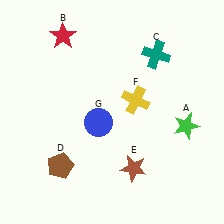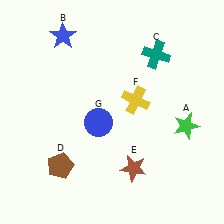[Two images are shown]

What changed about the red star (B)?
In Image 1, B is red. In Image 2, it changed to blue.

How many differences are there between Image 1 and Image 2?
There is 1 difference between the two images.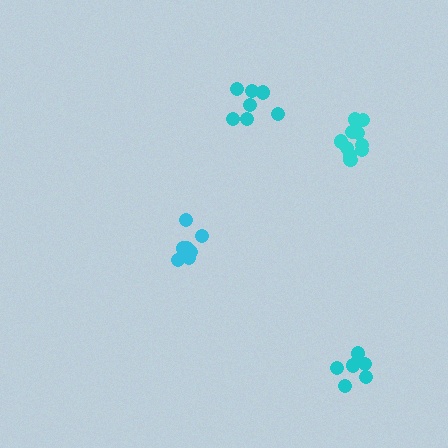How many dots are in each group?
Group 1: 9 dots, Group 2: 7 dots, Group 3: 6 dots, Group 4: 11 dots (33 total).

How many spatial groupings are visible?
There are 4 spatial groupings.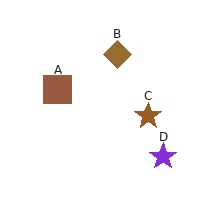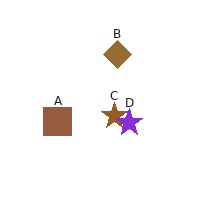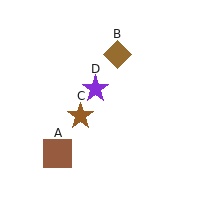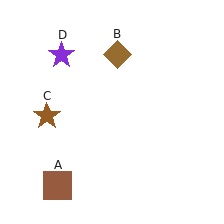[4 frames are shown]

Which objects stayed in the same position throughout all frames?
Brown diamond (object B) remained stationary.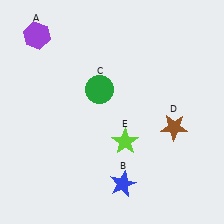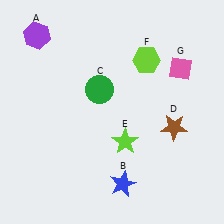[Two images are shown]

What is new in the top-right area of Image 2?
A pink diamond (G) was added in the top-right area of Image 2.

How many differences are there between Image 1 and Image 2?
There are 2 differences between the two images.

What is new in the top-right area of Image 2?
A lime hexagon (F) was added in the top-right area of Image 2.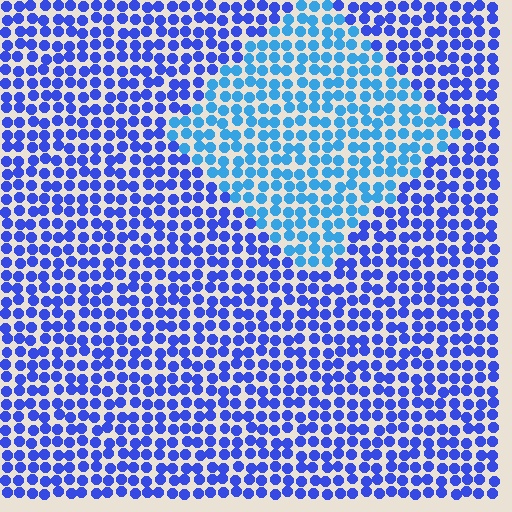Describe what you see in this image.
The image is filled with small blue elements in a uniform arrangement. A diamond-shaped region is visible where the elements are tinted to a slightly different hue, forming a subtle color boundary.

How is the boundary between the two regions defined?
The boundary is defined purely by a slight shift in hue (about 31 degrees). Spacing, size, and orientation are identical on both sides.